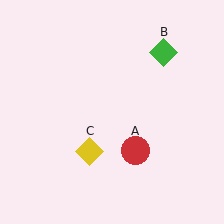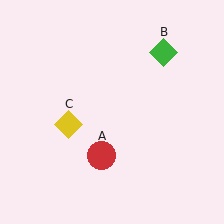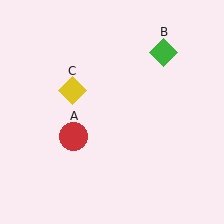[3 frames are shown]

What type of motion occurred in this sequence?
The red circle (object A), yellow diamond (object C) rotated clockwise around the center of the scene.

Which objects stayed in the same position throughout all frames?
Green diamond (object B) remained stationary.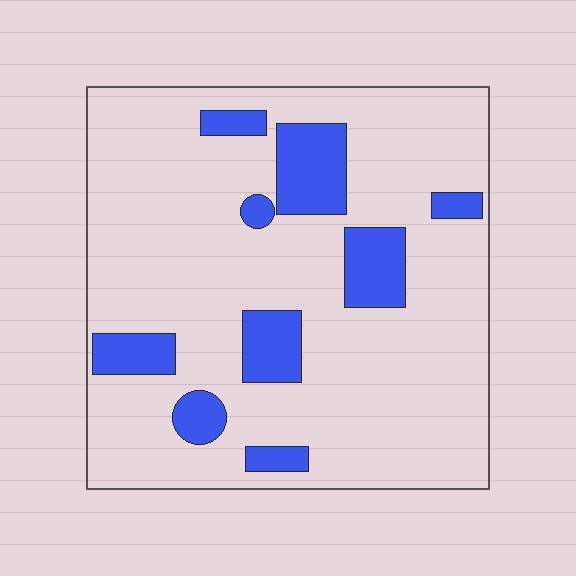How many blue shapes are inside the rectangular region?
9.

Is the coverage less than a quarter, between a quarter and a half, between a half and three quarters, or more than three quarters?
Less than a quarter.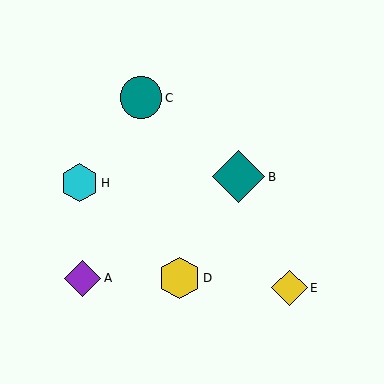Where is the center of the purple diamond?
The center of the purple diamond is at (82, 278).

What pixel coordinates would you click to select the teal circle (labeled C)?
Click at (141, 98) to select the teal circle C.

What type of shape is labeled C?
Shape C is a teal circle.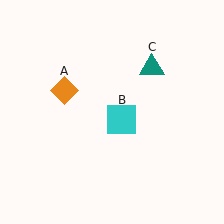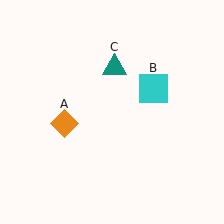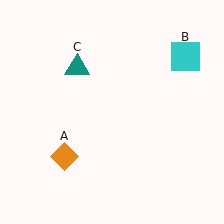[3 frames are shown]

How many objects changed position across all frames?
3 objects changed position: orange diamond (object A), cyan square (object B), teal triangle (object C).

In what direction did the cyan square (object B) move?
The cyan square (object B) moved up and to the right.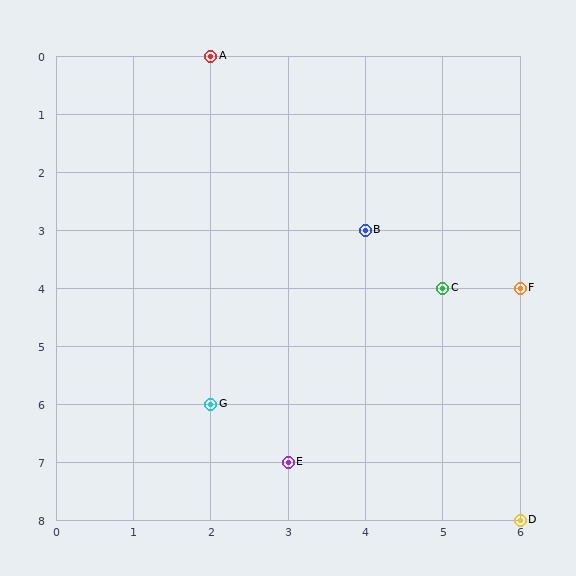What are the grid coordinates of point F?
Point F is at grid coordinates (6, 4).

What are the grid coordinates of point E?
Point E is at grid coordinates (3, 7).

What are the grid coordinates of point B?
Point B is at grid coordinates (4, 3).